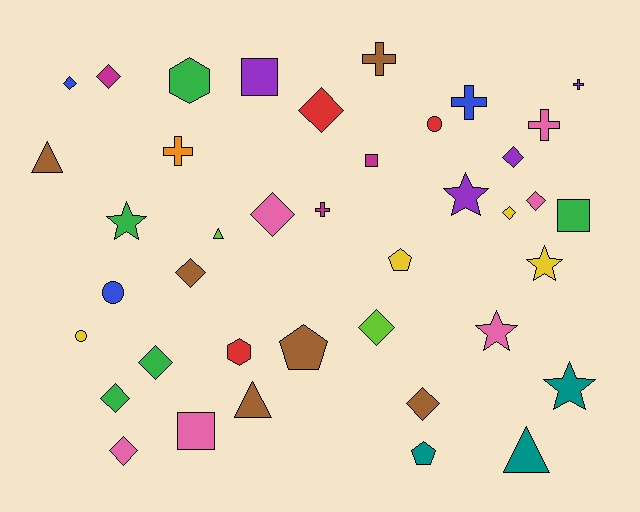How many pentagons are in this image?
There are 3 pentagons.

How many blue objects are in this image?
There are 3 blue objects.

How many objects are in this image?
There are 40 objects.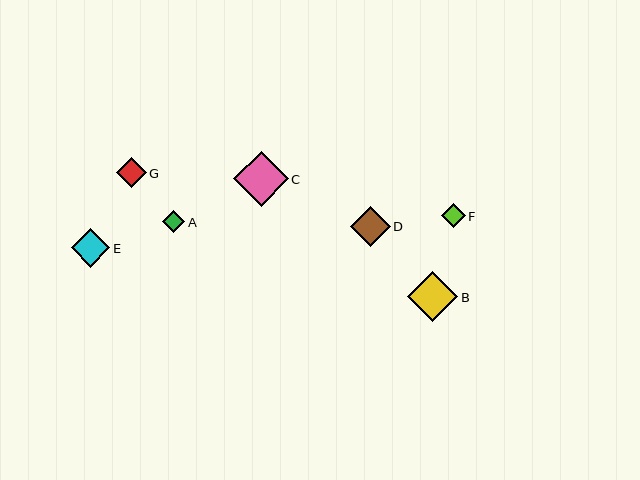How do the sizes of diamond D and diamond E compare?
Diamond D and diamond E are approximately the same size.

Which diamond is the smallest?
Diamond A is the smallest with a size of approximately 22 pixels.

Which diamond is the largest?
Diamond C is the largest with a size of approximately 55 pixels.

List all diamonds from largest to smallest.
From largest to smallest: C, B, D, E, G, F, A.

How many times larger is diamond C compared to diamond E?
Diamond C is approximately 1.4 times the size of diamond E.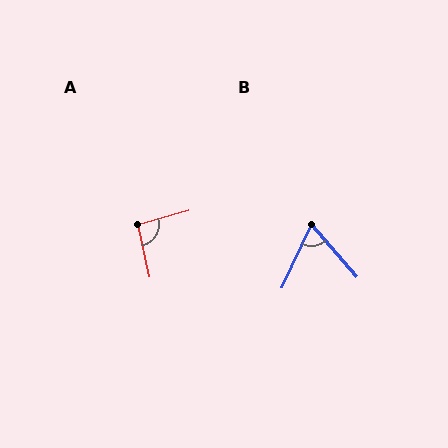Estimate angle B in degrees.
Approximately 66 degrees.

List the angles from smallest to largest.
B (66°), A (94°).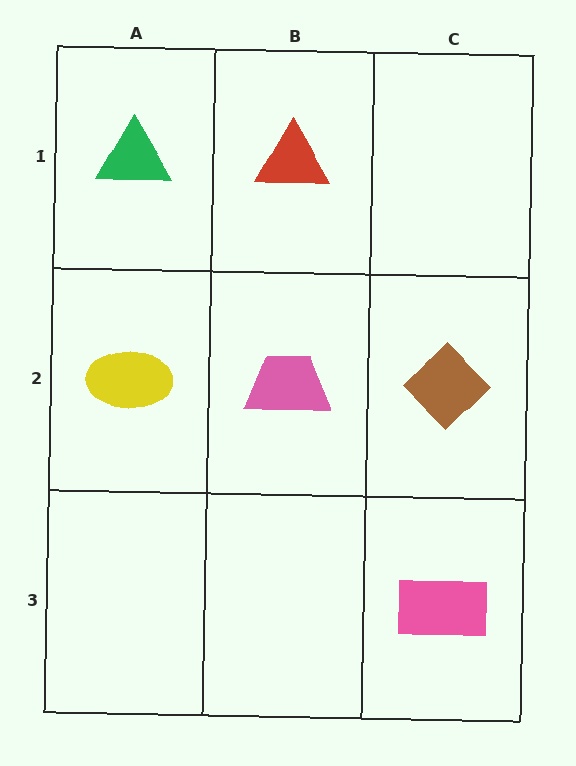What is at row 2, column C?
A brown diamond.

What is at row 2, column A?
A yellow ellipse.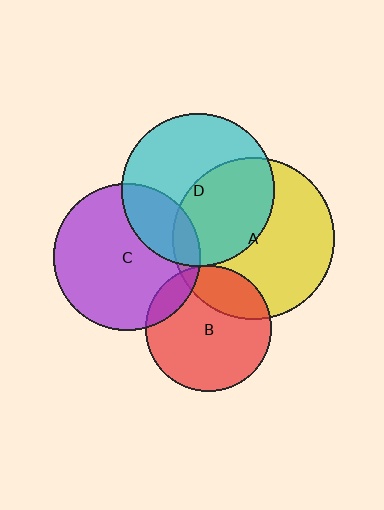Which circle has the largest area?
Circle A (yellow).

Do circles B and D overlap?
Yes.